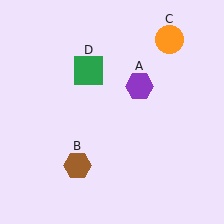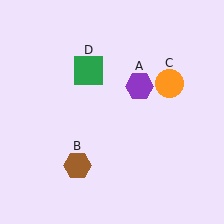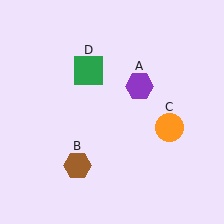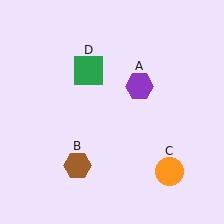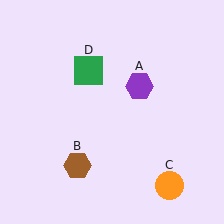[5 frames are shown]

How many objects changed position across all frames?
1 object changed position: orange circle (object C).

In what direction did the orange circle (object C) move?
The orange circle (object C) moved down.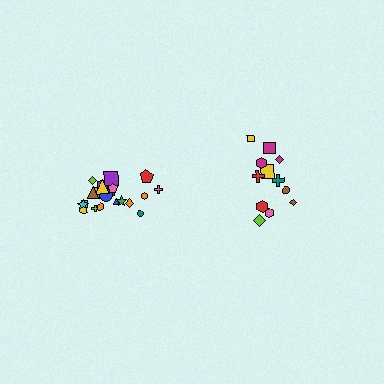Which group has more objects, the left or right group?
The left group.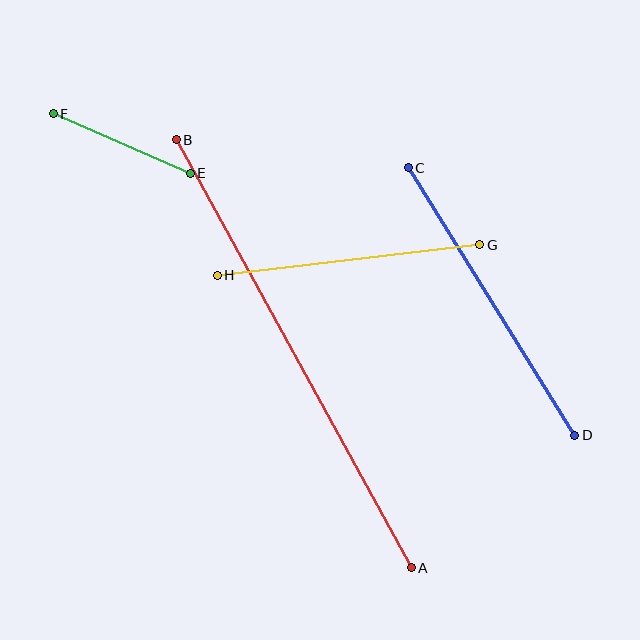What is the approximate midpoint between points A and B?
The midpoint is at approximately (294, 354) pixels.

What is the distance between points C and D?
The distance is approximately 315 pixels.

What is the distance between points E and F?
The distance is approximately 149 pixels.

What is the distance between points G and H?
The distance is approximately 264 pixels.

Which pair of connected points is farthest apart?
Points A and B are farthest apart.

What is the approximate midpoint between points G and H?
The midpoint is at approximately (349, 260) pixels.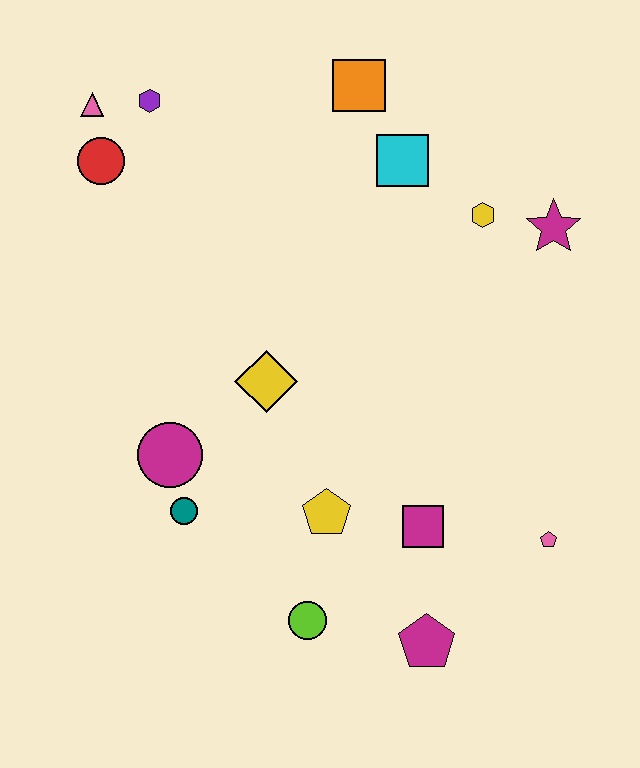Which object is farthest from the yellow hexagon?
The lime circle is farthest from the yellow hexagon.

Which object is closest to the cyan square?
The orange square is closest to the cyan square.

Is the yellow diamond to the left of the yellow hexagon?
Yes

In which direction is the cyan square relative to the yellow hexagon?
The cyan square is to the left of the yellow hexagon.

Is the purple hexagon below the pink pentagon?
No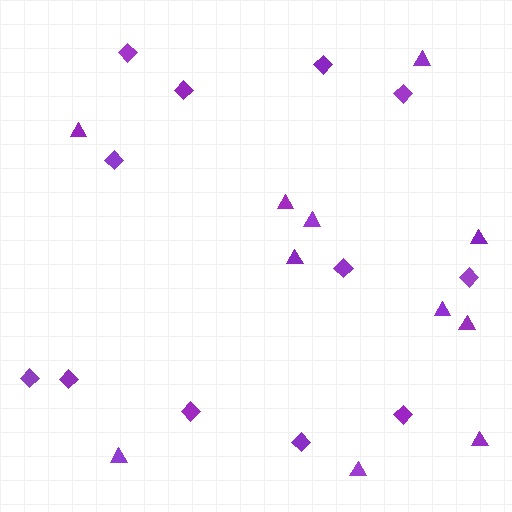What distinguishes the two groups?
There are 2 groups: one group of triangles (11) and one group of diamonds (12).